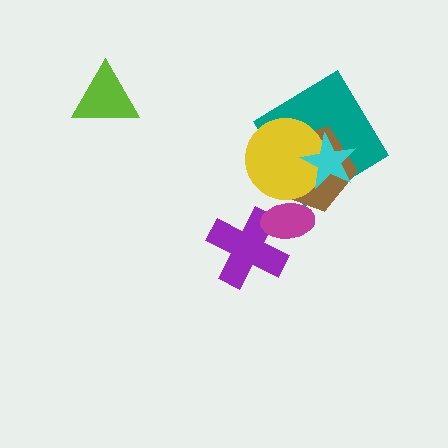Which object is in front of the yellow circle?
The cyan star is in front of the yellow circle.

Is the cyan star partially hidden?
No, no other shape covers it.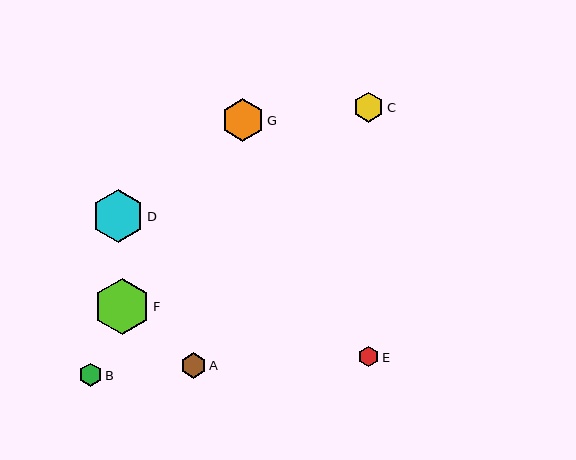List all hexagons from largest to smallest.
From largest to smallest: F, D, G, C, A, B, E.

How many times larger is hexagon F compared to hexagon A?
Hexagon F is approximately 2.2 times the size of hexagon A.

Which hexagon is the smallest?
Hexagon E is the smallest with a size of approximately 20 pixels.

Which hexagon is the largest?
Hexagon F is the largest with a size of approximately 56 pixels.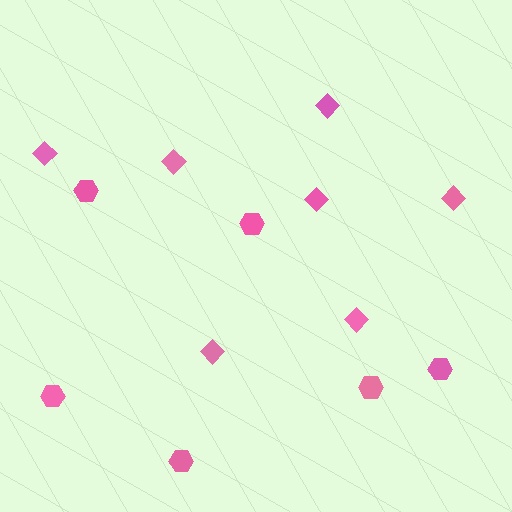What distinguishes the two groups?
There are 2 groups: one group of diamonds (7) and one group of hexagons (6).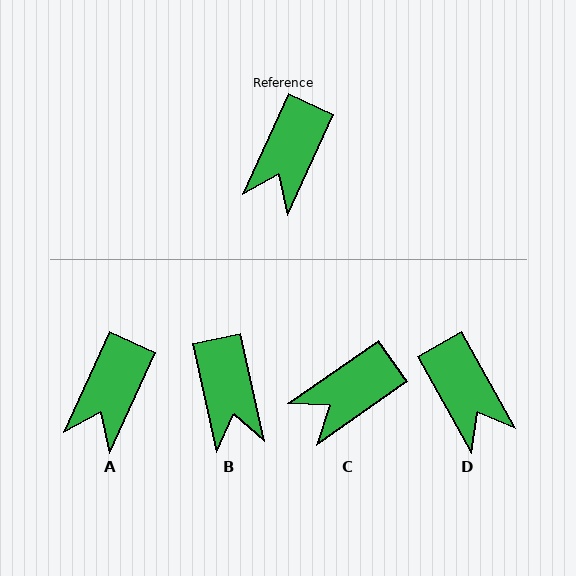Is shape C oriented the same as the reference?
No, it is off by about 31 degrees.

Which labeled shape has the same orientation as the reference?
A.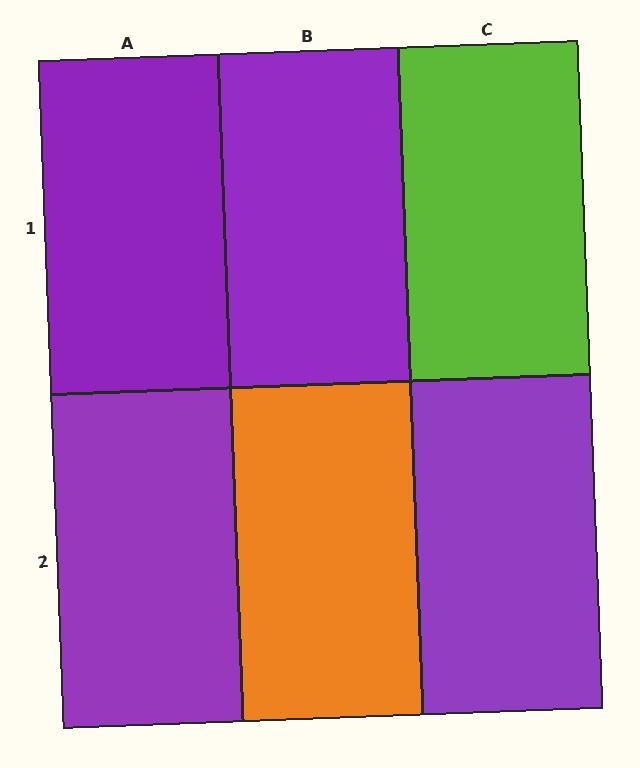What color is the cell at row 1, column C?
Lime.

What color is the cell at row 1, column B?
Purple.